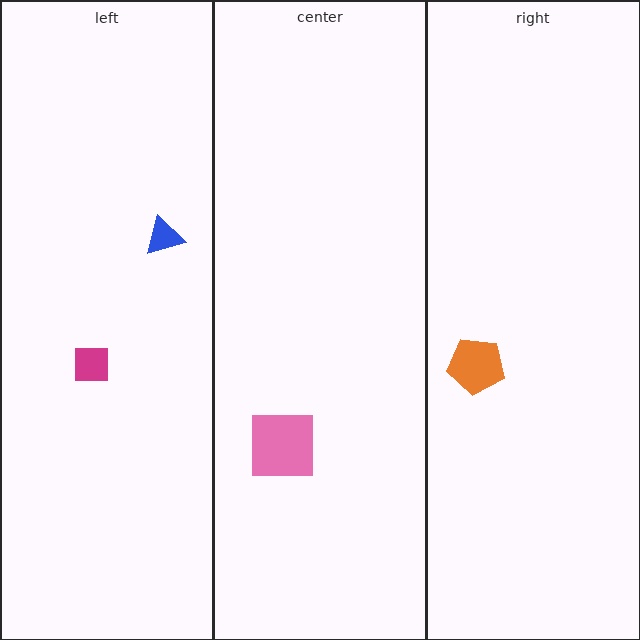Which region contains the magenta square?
The left region.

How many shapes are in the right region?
1.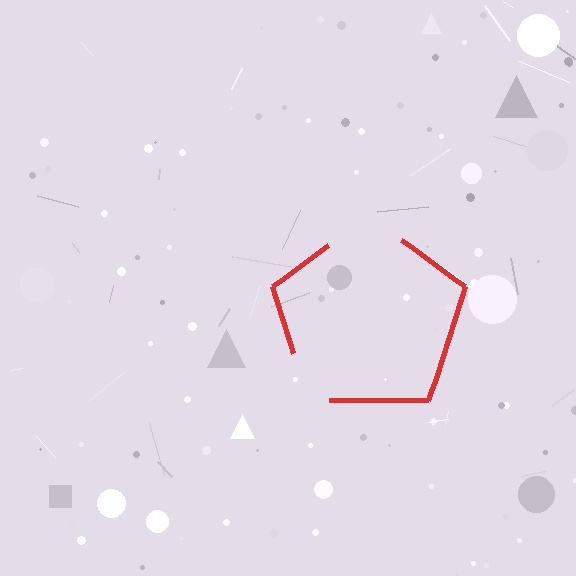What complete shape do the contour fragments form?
The contour fragments form a pentagon.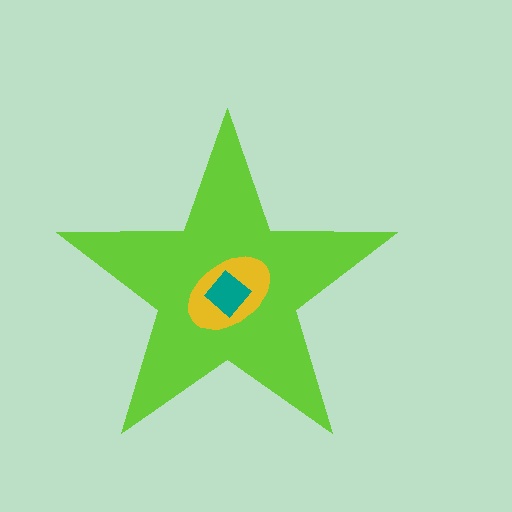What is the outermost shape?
The lime star.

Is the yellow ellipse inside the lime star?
Yes.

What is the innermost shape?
The teal diamond.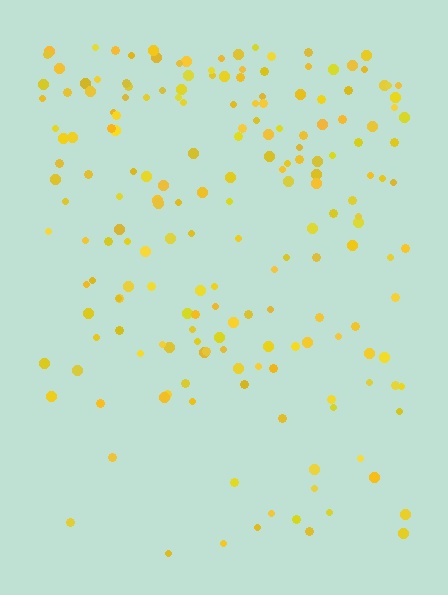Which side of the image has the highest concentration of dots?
The top.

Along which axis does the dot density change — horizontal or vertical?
Vertical.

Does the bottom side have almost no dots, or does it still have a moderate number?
Still a moderate number, just noticeably fewer than the top.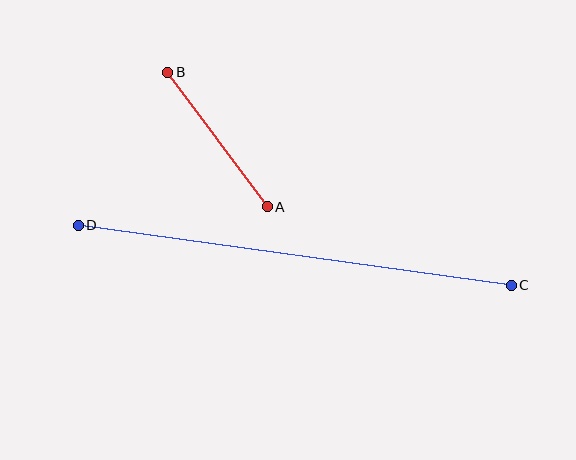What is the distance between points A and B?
The distance is approximately 167 pixels.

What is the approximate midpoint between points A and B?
The midpoint is at approximately (218, 139) pixels.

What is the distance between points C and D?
The distance is approximately 437 pixels.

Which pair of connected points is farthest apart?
Points C and D are farthest apart.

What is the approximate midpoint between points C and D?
The midpoint is at approximately (295, 255) pixels.